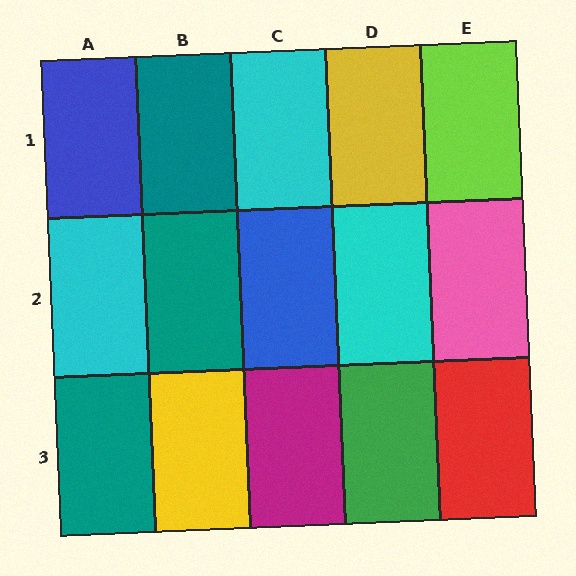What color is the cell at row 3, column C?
Magenta.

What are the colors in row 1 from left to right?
Blue, teal, cyan, yellow, lime.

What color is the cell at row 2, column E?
Pink.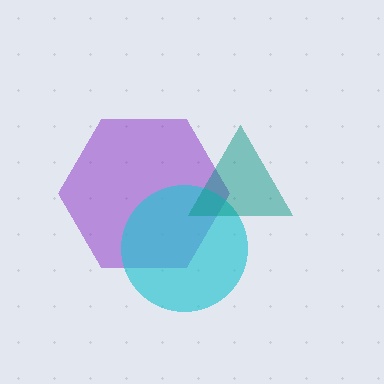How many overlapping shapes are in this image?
There are 3 overlapping shapes in the image.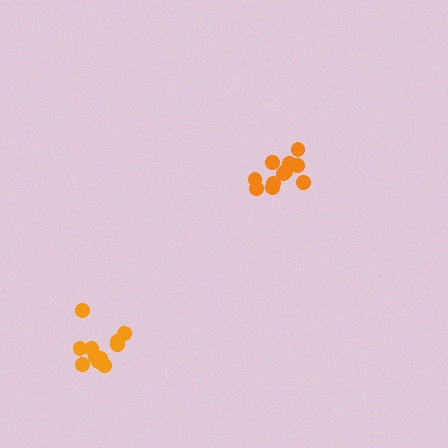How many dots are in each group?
Group 1: 11 dots, Group 2: 11 dots (22 total).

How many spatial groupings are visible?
There are 2 spatial groupings.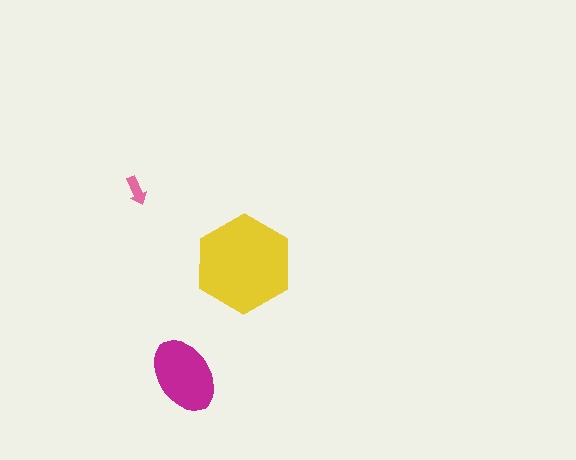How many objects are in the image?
There are 3 objects in the image.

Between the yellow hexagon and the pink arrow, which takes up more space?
The yellow hexagon.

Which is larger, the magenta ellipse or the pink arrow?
The magenta ellipse.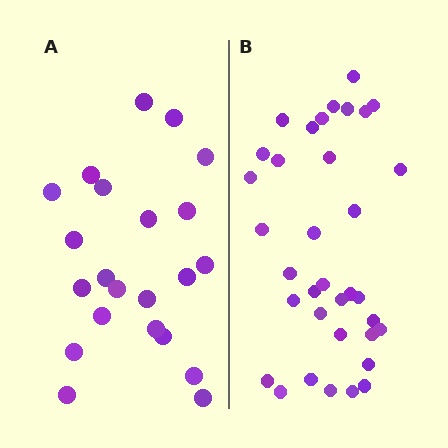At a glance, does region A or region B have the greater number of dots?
Region B (the right region) has more dots.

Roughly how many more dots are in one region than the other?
Region B has approximately 15 more dots than region A.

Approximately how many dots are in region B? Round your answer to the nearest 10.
About 40 dots. (The exact count is 35, which rounds to 40.)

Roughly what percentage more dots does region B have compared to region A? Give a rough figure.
About 60% more.